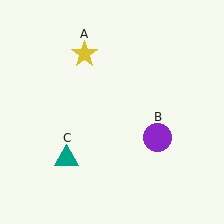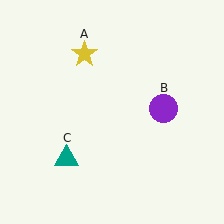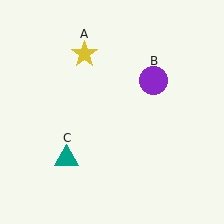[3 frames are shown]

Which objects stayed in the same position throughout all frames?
Yellow star (object A) and teal triangle (object C) remained stationary.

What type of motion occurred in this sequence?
The purple circle (object B) rotated counterclockwise around the center of the scene.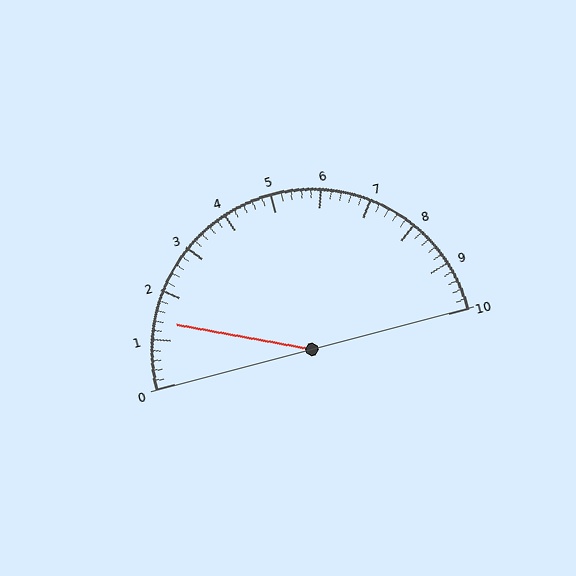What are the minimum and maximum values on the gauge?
The gauge ranges from 0 to 10.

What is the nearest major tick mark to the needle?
The nearest major tick mark is 1.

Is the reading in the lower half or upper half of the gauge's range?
The reading is in the lower half of the range (0 to 10).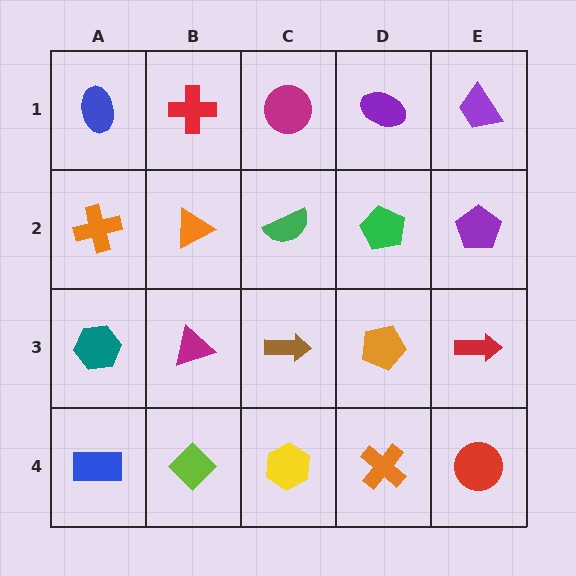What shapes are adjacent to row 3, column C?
A green semicircle (row 2, column C), a yellow hexagon (row 4, column C), a magenta triangle (row 3, column B), an orange pentagon (row 3, column D).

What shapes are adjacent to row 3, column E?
A purple pentagon (row 2, column E), a red circle (row 4, column E), an orange pentagon (row 3, column D).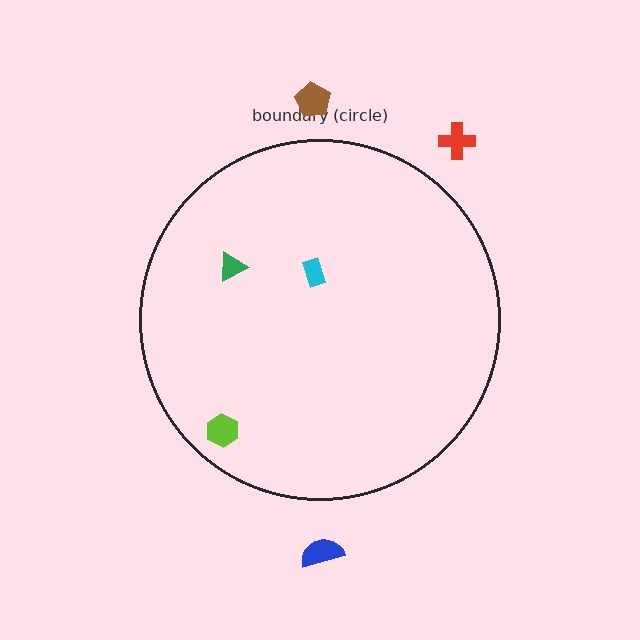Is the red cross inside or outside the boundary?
Outside.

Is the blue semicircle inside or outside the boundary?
Outside.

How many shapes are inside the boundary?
3 inside, 3 outside.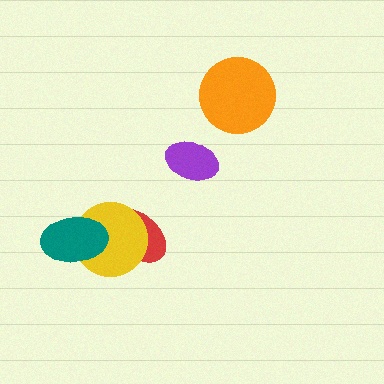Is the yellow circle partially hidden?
Yes, it is partially covered by another shape.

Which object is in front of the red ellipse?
The yellow circle is in front of the red ellipse.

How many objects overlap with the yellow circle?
2 objects overlap with the yellow circle.